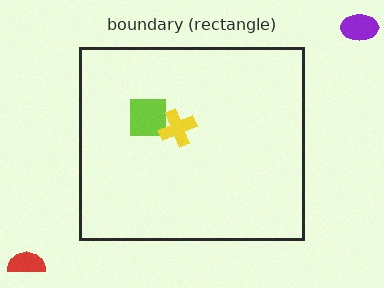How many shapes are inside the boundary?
2 inside, 2 outside.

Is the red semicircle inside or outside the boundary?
Outside.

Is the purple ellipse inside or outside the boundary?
Outside.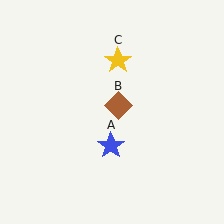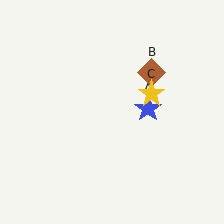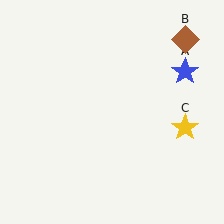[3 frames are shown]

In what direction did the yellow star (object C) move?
The yellow star (object C) moved down and to the right.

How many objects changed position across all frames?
3 objects changed position: blue star (object A), brown diamond (object B), yellow star (object C).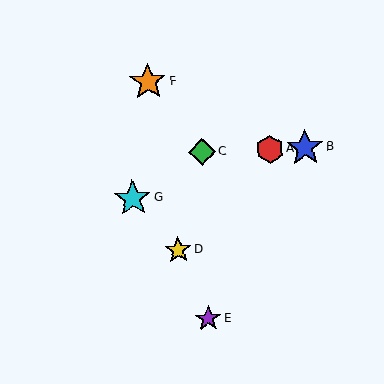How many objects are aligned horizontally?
3 objects (A, B, C) are aligned horizontally.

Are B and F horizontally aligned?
No, B is at y≈148 and F is at y≈82.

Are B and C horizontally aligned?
Yes, both are at y≈148.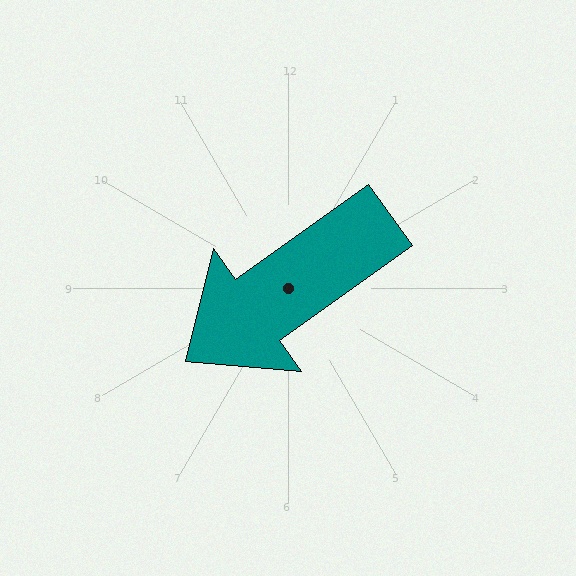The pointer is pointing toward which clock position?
Roughly 8 o'clock.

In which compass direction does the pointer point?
Southwest.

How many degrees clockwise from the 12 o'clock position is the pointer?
Approximately 234 degrees.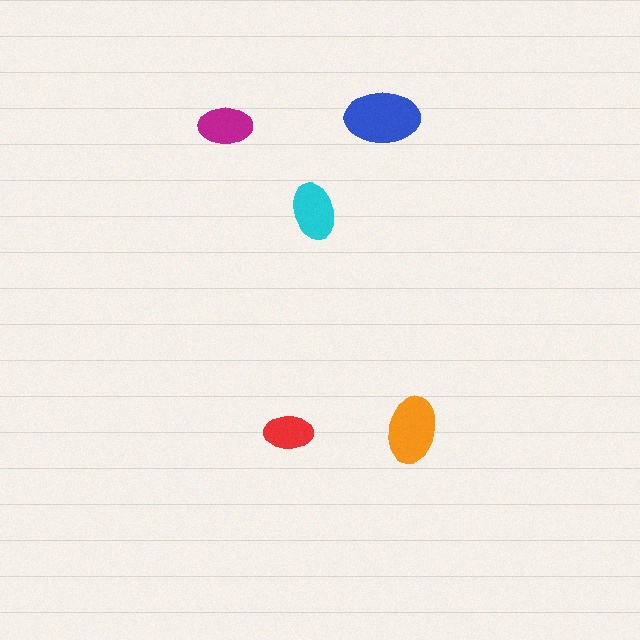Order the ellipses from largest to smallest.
the blue one, the orange one, the cyan one, the magenta one, the red one.